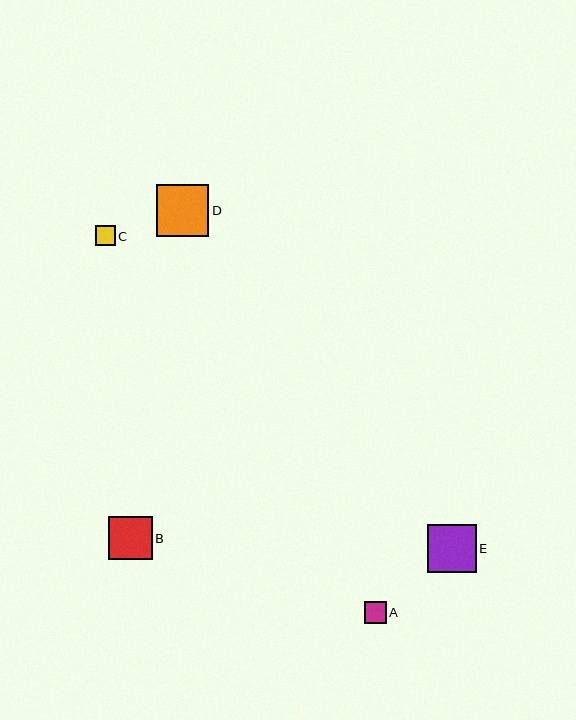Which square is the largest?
Square D is the largest with a size of approximately 52 pixels.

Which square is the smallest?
Square C is the smallest with a size of approximately 20 pixels.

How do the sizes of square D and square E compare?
Square D and square E are approximately the same size.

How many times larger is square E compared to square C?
Square E is approximately 2.4 times the size of square C.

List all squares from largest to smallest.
From largest to smallest: D, E, B, A, C.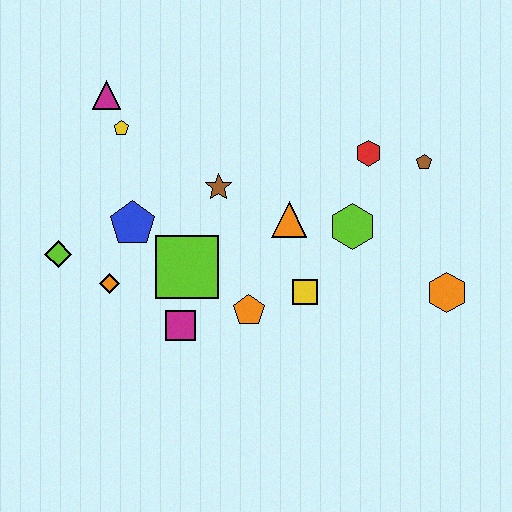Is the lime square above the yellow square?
Yes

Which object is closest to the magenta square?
The lime square is closest to the magenta square.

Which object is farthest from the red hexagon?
The lime diamond is farthest from the red hexagon.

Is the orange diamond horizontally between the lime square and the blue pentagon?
No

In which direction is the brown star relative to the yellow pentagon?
The brown star is to the right of the yellow pentagon.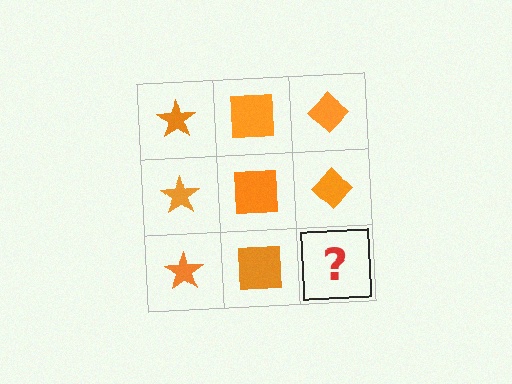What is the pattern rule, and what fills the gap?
The rule is that each column has a consistent shape. The gap should be filled with an orange diamond.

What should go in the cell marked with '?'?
The missing cell should contain an orange diamond.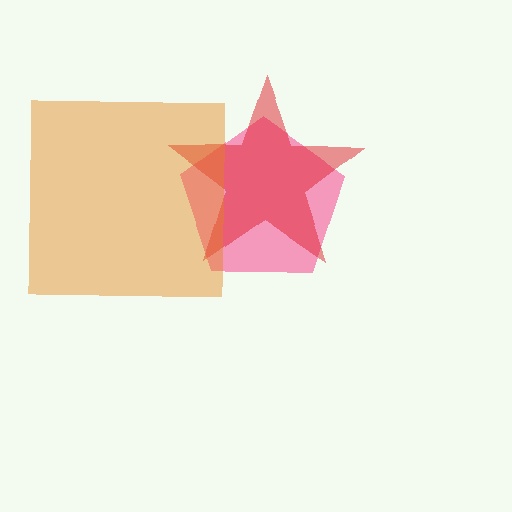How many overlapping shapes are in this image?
There are 3 overlapping shapes in the image.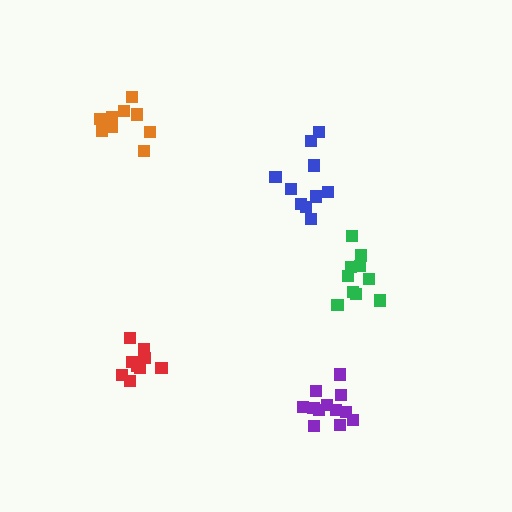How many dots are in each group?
Group 1: 12 dots, Group 2: 10 dots, Group 3: 9 dots, Group 4: 10 dots, Group 5: 9 dots (50 total).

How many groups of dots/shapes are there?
There are 5 groups.